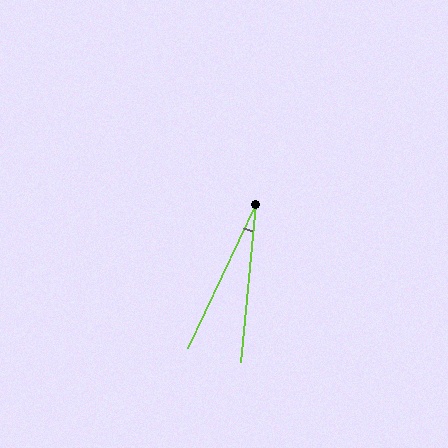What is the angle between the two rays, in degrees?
Approximately 20 degrees.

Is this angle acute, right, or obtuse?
It is acute.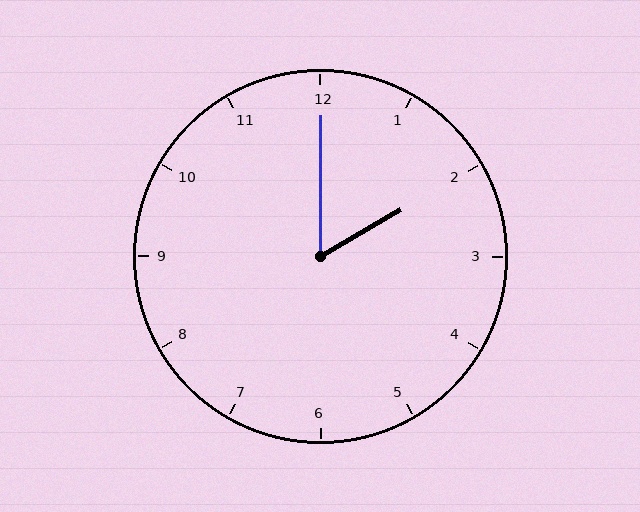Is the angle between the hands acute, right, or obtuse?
It is acute.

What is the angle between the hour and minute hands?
Approximately 60 degrees.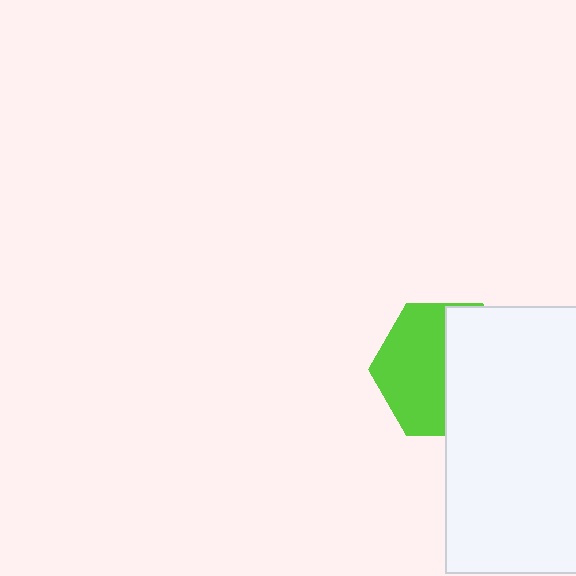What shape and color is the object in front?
The object in front is a white rectangle.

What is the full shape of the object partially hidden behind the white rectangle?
The partially hidden object is a lime hexagon.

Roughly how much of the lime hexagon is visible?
About half of it is visible (roughly 51%).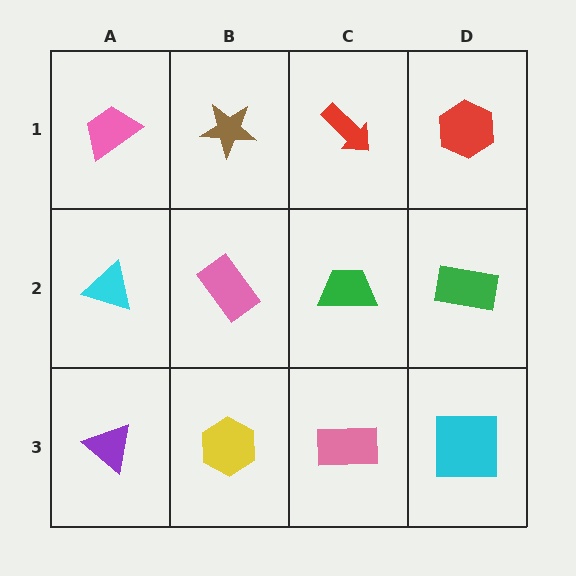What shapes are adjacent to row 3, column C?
A green trapezoid (row 2, column C), a yellow hexagon (row 3, column B), a cyan square (row 3, column D).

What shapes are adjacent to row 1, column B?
A pink rectangle (row 2, column B), a pink trapezoid (row 1, column A), a red arrow (row 1, column C).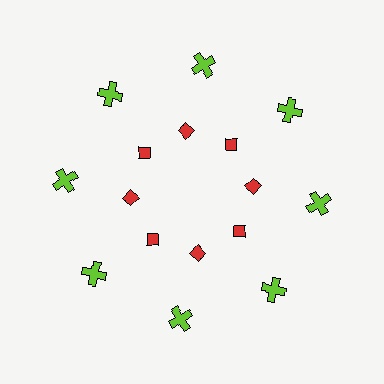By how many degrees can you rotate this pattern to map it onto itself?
The pattern maps onto itself every 45 degrees of rotation.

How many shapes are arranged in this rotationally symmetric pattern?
There are 16 shapes, arranged in 8 groups of 2.